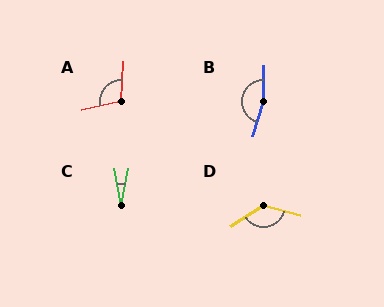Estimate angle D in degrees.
Approximately 131 degrees.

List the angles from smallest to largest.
C (22°), A (107°), D (131°), B (164°).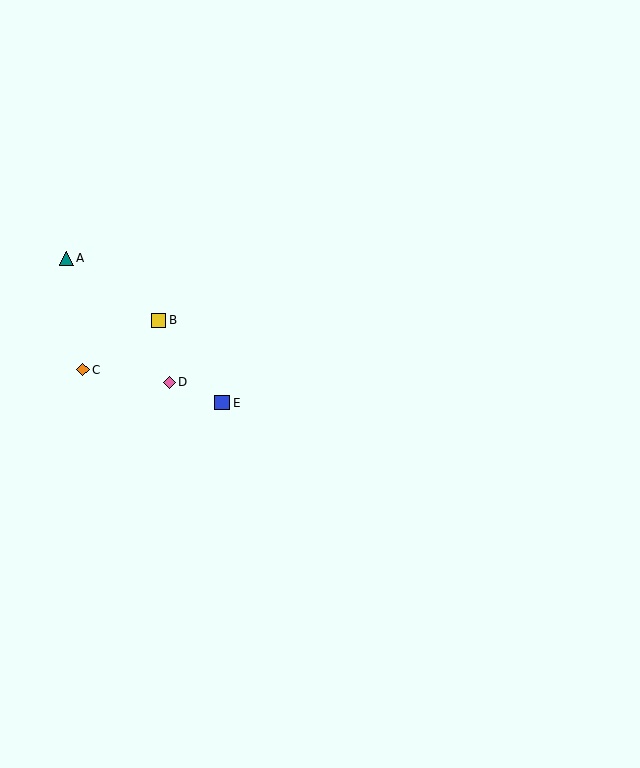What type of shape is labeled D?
Shape D is a pink diamond.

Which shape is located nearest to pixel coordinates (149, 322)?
The yellow square (labeled B) at (159, 320) is nearest to that location.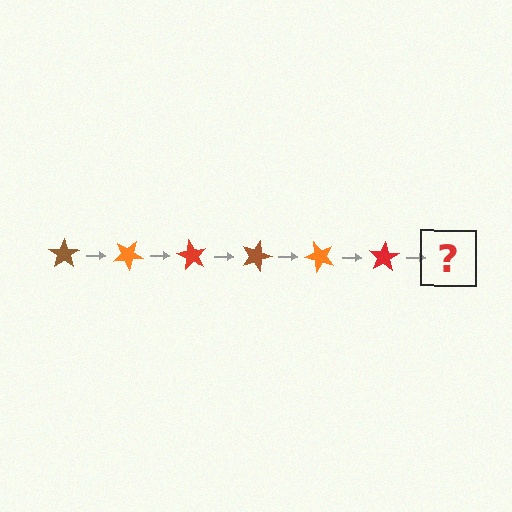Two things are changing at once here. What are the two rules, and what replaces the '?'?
The two rules are that it rotates 30 degrees each step and the color cycles through brown, orange, and red. The '?' should be a brown star, rotated 180 degrees from the start.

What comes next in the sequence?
The next element should be a brown star, rotated 180 degrees from the start.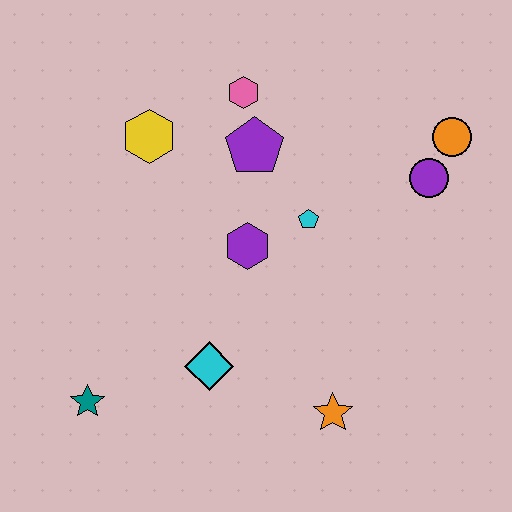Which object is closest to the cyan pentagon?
The purple hexagon is closest to the cyan pentagon.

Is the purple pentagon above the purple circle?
Yes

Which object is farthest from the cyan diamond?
The orange circle is farthest from the cyan diamond.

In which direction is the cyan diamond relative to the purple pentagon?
The cyan diamond is below the purple pentagon.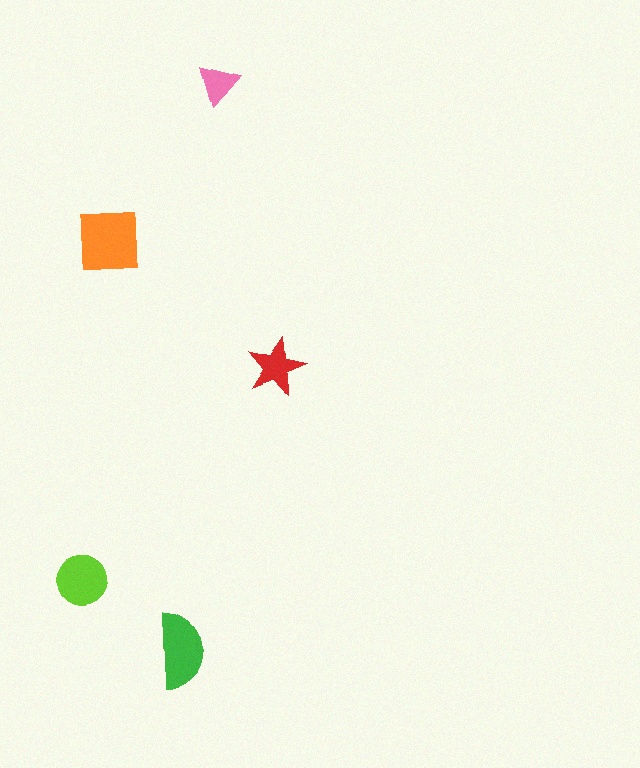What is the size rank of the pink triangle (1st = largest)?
5th.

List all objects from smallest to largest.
The pink triangle, the red star, the lime circle, the green semicircle, the orange square.